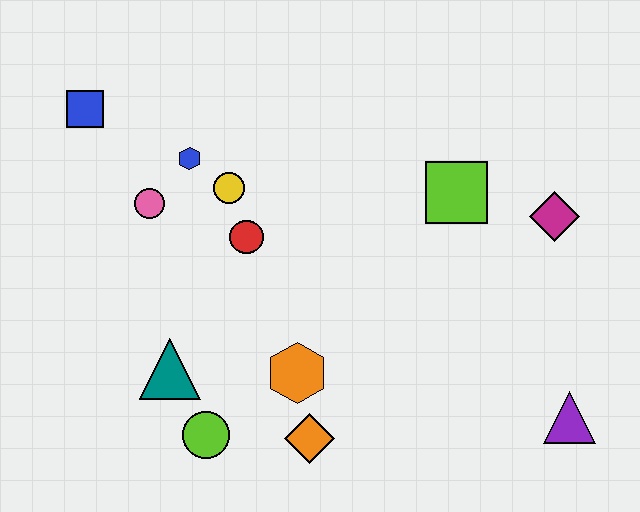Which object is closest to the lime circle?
The teal triangle is closest to the lime circle.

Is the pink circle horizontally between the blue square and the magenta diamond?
Yes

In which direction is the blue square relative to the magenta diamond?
The blue square is to the left of the magenta diamond.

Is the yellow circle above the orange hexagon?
Yes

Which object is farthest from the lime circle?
The magenta diamond is farthest from the lime circle.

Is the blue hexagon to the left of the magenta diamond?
Yes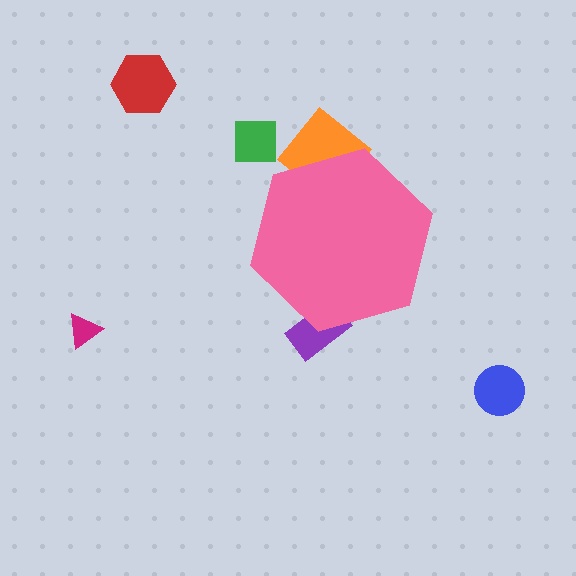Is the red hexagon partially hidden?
No, the red hexagon is fully visible.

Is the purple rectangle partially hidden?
Yes, the purple rectangle is partially hidden behind the pink hexagon.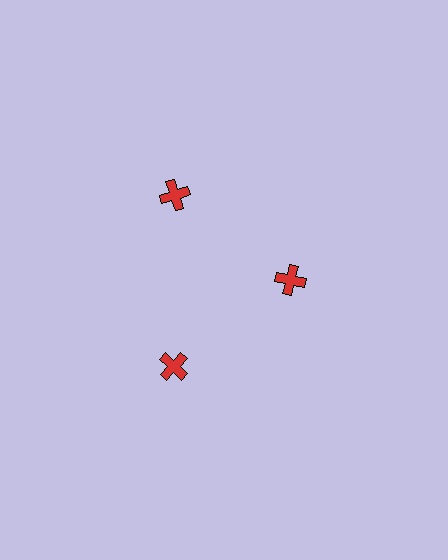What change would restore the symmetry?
The symmetry would be restored by moving it outward, back onto the ring so that all 3 crosses sit at equal angles and equal distance from the center.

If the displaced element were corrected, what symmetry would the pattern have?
It would have 3-fold rotational symmetry — the pattern would map onto itself every 120 degrees.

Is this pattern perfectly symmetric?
No. The 3 red crosses are arranged in a ring, but one element near the 3 o'clock position is pulled inward toward the center, breaking the 3-fold rotational symmetry.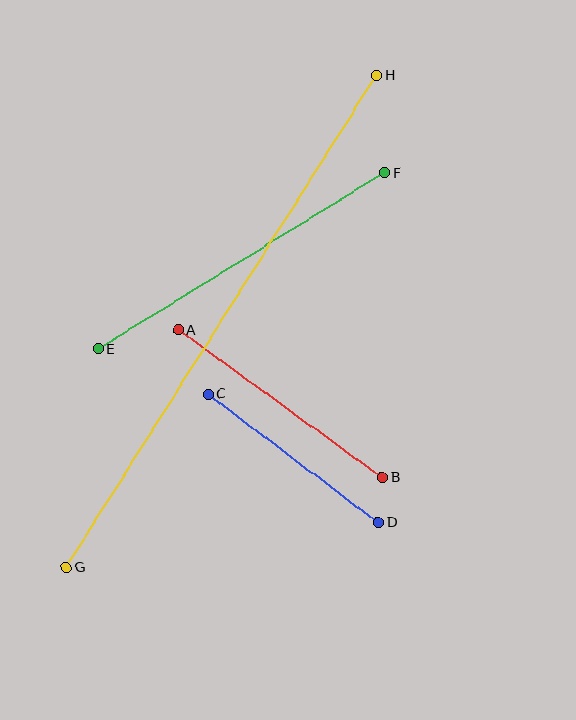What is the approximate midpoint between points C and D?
The midpoint is at approximately (293, 458) pixels.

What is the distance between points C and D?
The distance is approximately 213 pixels.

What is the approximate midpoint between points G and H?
The midpoint is at approximately (221, 321) pixels.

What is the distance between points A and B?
The distance is approximately 252 pixels.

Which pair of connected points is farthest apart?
Points G and H are farthest apart.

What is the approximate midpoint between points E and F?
The midpoint is at approximately (241, 261) pixels.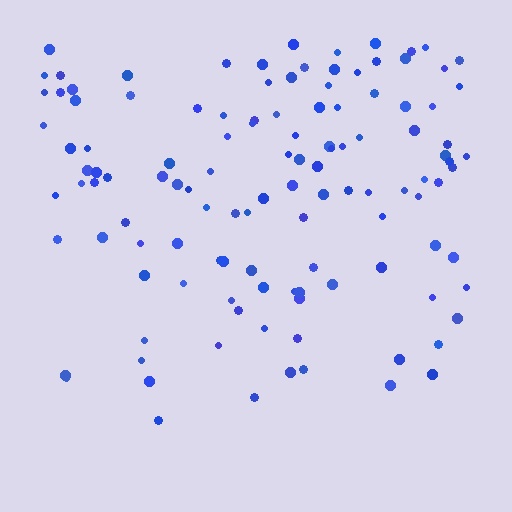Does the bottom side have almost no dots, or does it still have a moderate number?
Still a moderate number, just noticeably fewer than the top.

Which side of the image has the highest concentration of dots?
The top.